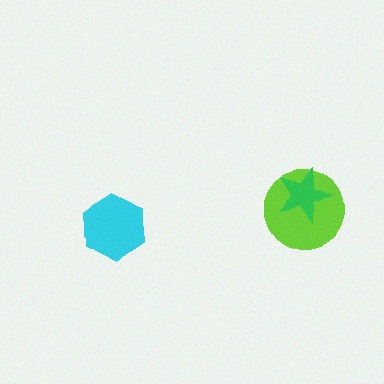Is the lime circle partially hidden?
Yes, it is partially covered by another shape.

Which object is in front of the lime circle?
The green star is in front of the lime circle.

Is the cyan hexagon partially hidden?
No, no other shape covers it.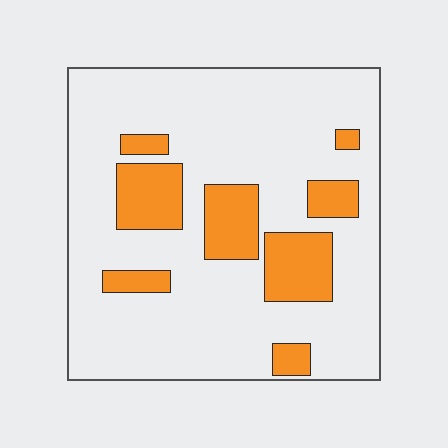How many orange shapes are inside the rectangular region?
8.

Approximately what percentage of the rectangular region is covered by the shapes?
Approximately 20%.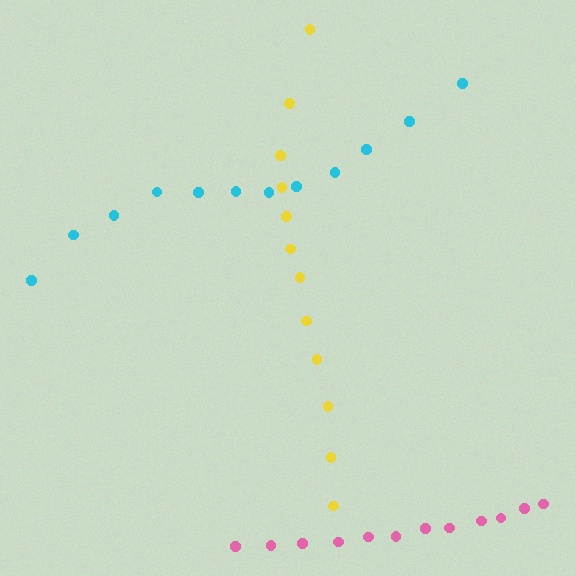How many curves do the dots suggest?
There are 3 distinct paths.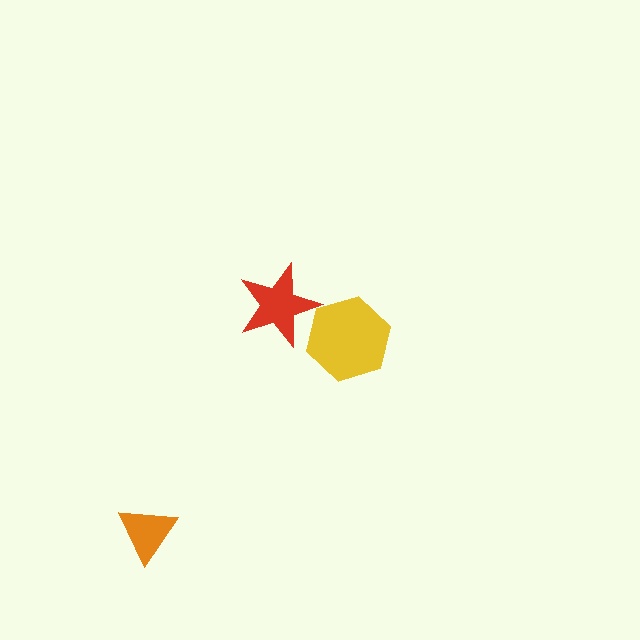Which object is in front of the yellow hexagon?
The red star is in front of the yellow hexagon.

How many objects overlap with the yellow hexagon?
1 object overlaps with the yellow hexagon.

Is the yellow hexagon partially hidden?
Yes, it is partially covered by another shape.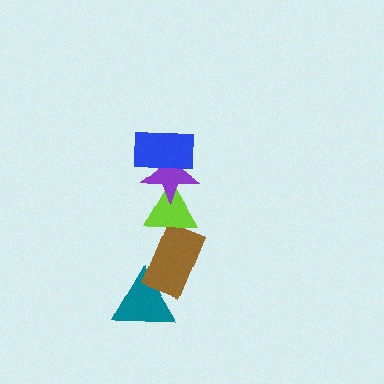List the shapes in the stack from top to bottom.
From top to bottom: the blue rectangle, the purple star, the lime triangle, the brown rectangle, the teal triangle.